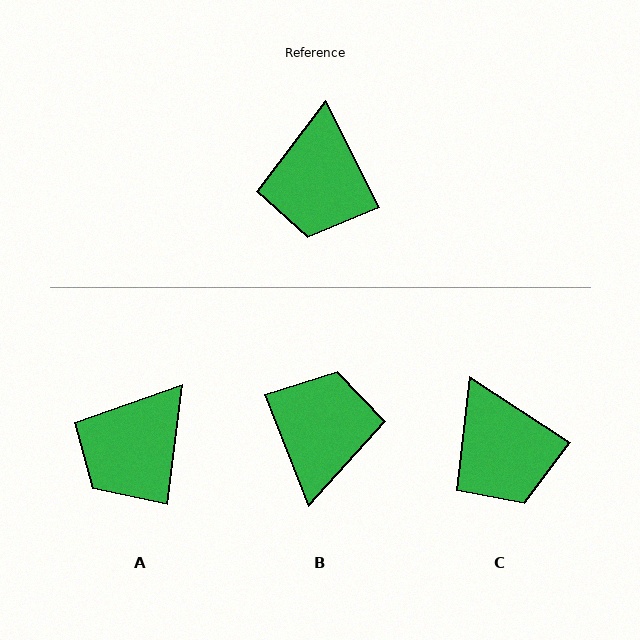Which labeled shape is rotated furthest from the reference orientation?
B, about 175 degrees away.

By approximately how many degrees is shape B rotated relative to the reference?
Approximately 175 degrees counter-clockwise.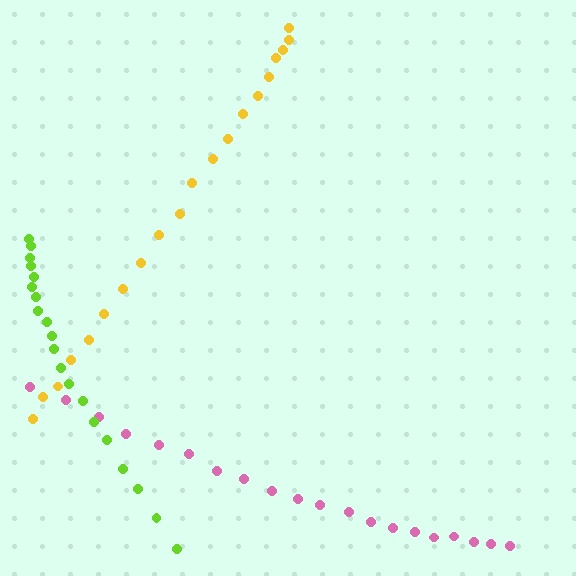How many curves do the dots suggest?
There are 3 distinct paths.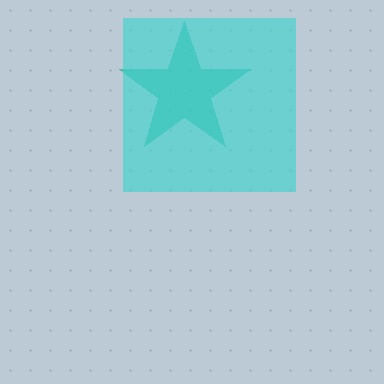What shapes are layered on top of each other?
The layered shapes are: a teal star, a cyan square.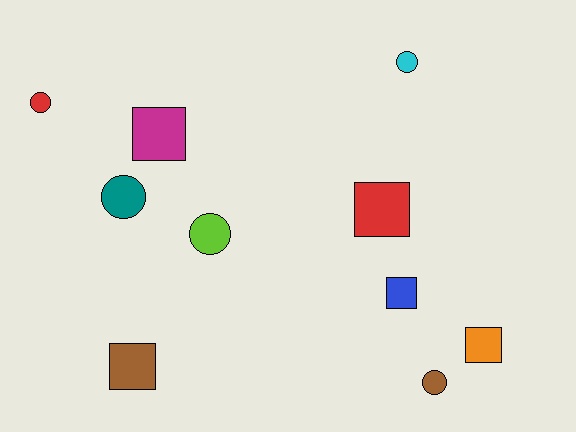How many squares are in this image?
There are 5 squares.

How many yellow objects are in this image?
There are no yellow objects.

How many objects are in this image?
There are 10 objects.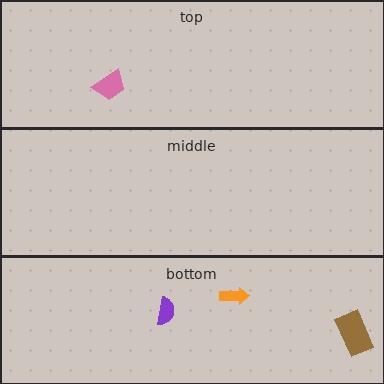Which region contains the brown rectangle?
The bottom region.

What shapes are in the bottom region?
The orange arrow, the brown rectangle, the purple semicircle.